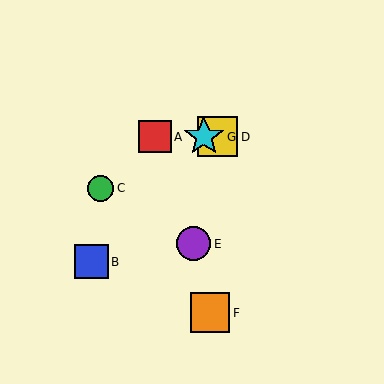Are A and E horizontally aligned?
No, A is at y≈137 and E is at y≈244.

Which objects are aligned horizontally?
Objects A, D, G are aligned horizontally.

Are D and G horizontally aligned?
Yes, both are at y≈137.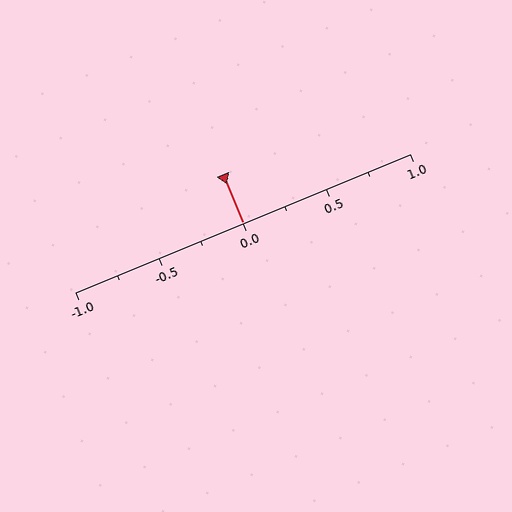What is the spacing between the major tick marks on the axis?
The major ticks are spaced 0.5 apart.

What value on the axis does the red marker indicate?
The marker indicates approximately 0.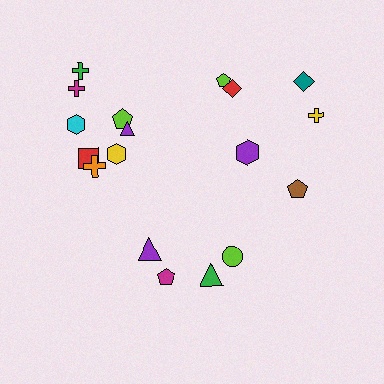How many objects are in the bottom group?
There are 4 objects.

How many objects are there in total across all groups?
There are 18 objects.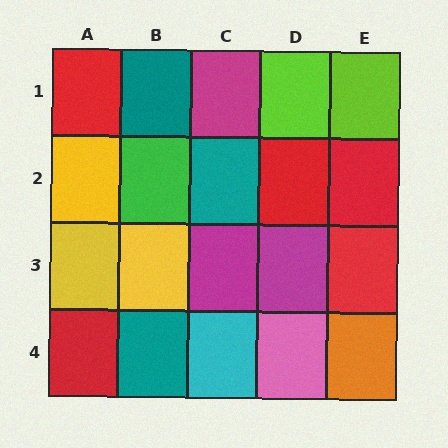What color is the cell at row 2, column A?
Yellow.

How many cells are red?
5 cells are red.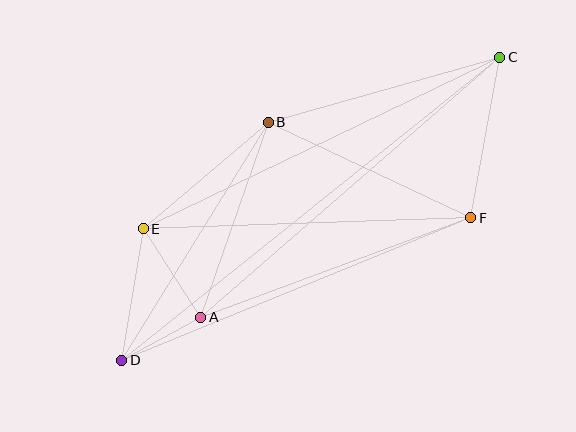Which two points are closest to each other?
Points A and D are closest to each other.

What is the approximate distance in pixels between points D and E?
The distance between D and E is approximately 133 pixels.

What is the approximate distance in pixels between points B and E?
The distance between B and E is approximately 165 pixels.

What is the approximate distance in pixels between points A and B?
The distance between A and B is approximately 207 pixels.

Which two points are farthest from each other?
Points C and D are farthest from each other.